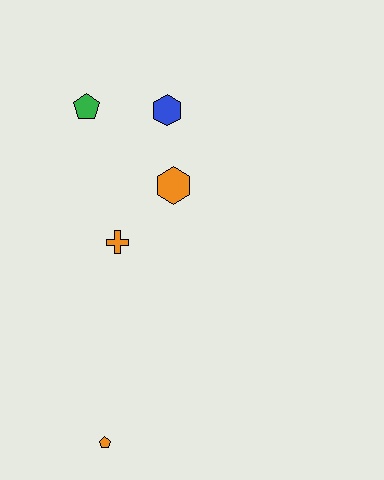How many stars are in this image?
There are no stars.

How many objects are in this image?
There are 5 objects.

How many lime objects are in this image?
There are no lime objects.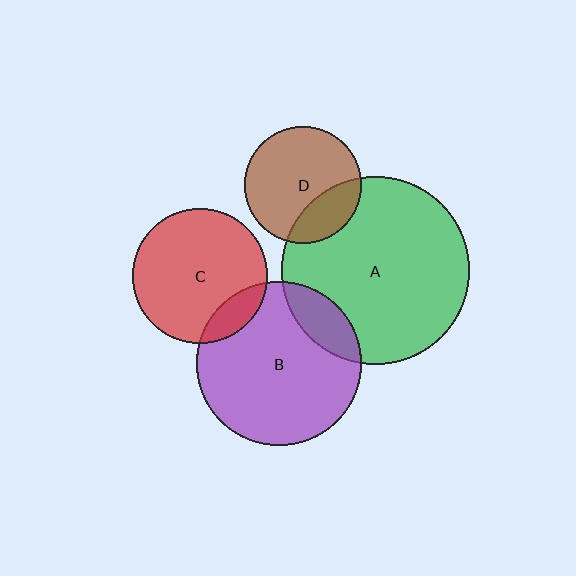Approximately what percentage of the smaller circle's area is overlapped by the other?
Approximately 15%.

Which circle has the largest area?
Circle A (green).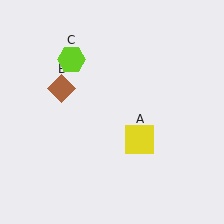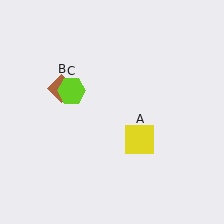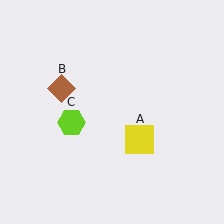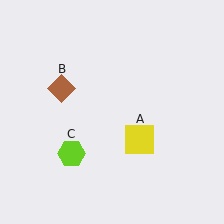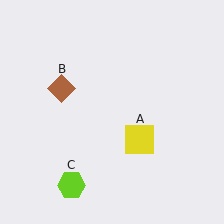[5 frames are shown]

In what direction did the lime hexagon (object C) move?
The lime hexagon (object C) moved down.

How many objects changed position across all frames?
1 object changed position: lime hexagon (object C).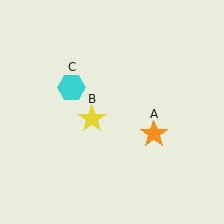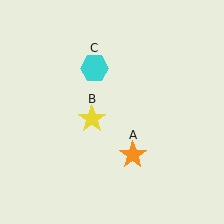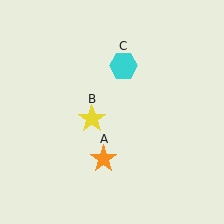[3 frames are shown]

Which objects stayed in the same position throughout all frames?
Yellow star (object B) remained stationary.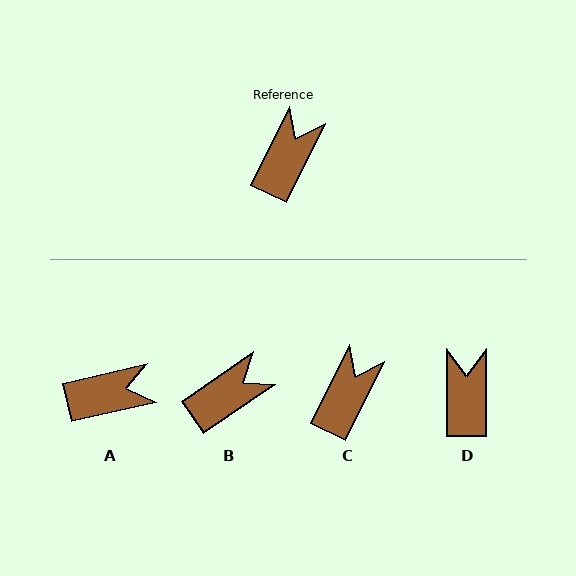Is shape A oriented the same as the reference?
No, it is off by about 51 degrees.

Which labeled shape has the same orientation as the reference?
C.